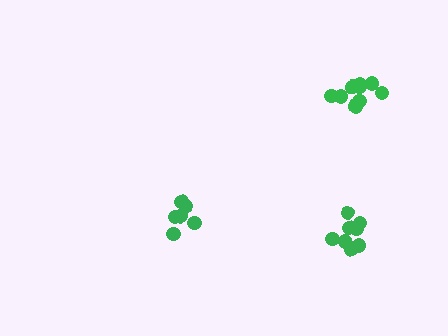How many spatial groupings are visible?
There are 3 spatial groupings.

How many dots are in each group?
Group 1: 10 dots, Group 2: 6 dots, Group 3: 8 dots (24 total).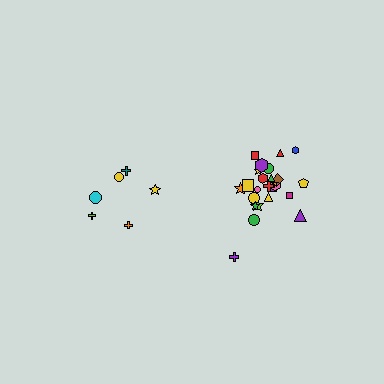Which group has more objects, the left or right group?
The right group.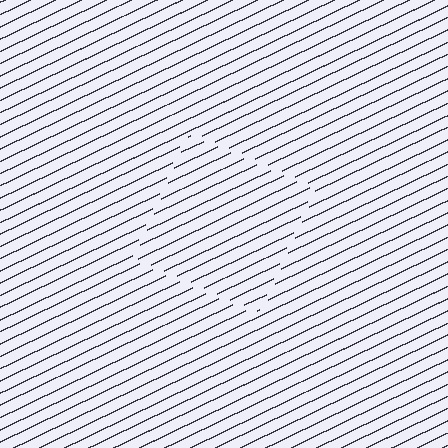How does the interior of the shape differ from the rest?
The interior of the shape contains the same grating, shifted by half a period — the contour is defined by the phase discontinuity where line-ends from the inner and outer gratings abut.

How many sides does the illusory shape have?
4 sides — the line-ends trace a square.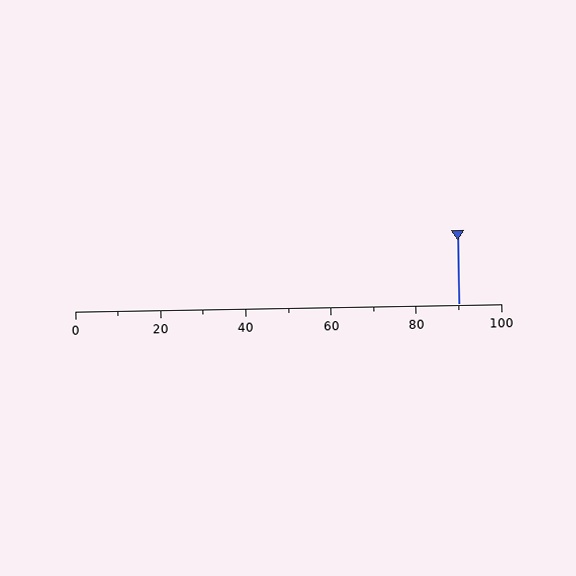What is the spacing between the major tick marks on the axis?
The major ticks are spaced 20 apart.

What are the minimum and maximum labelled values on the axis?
The axis runs from 0 to 100.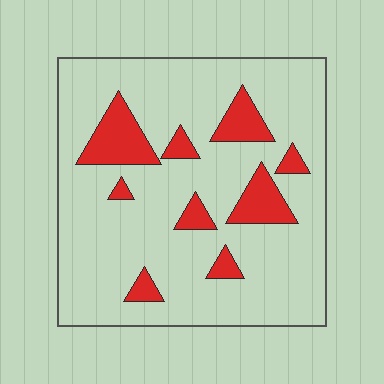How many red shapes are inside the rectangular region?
9.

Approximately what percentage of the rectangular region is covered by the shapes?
Approximately 15%.